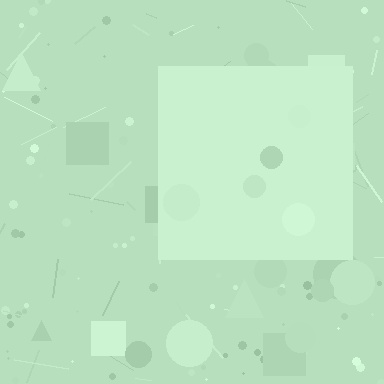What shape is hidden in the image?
A square is hidden in the image.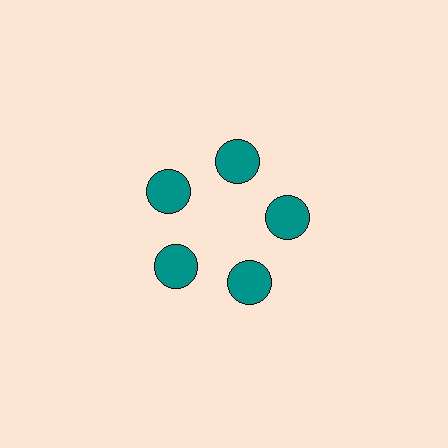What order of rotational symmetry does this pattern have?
This pattern has 5-fold rotational symmetry.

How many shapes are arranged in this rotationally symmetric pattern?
There are 5 shapes, arranged in 5 groups of 1.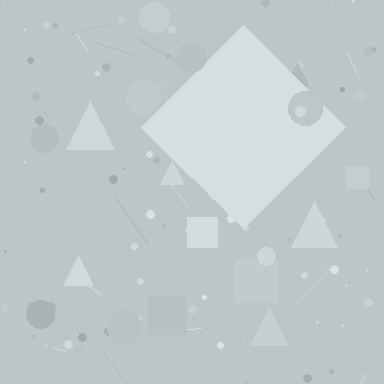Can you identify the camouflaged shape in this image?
The camouflaged shape is a diamond.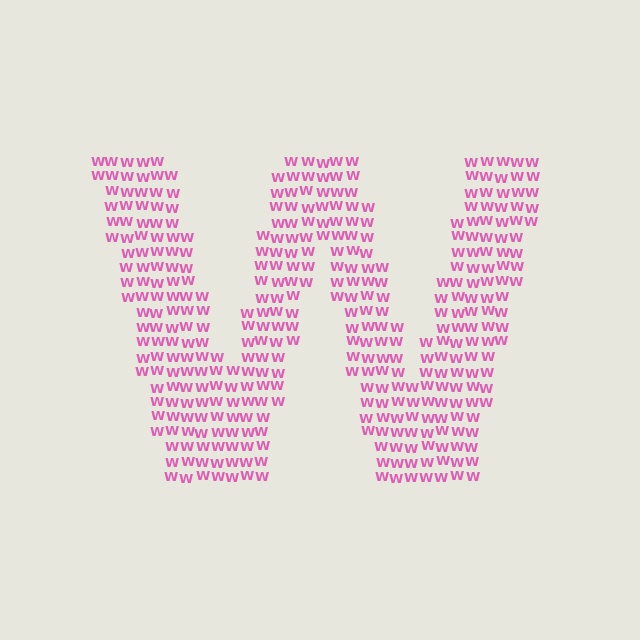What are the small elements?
The small elements are letter W's.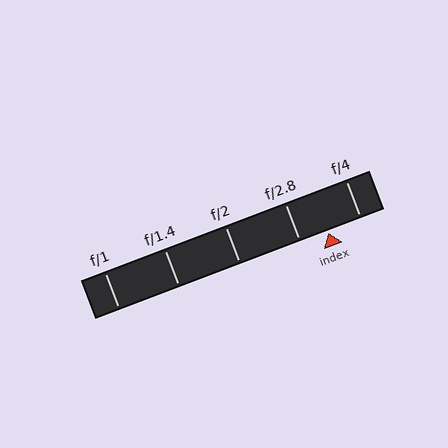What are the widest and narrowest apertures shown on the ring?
The widest aperture shown is f/1 and the narrowest is f/4.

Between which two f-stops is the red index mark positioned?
The index mark is between f/2.8 and f/4.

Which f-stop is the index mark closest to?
The index mark is closest to f/2.8.